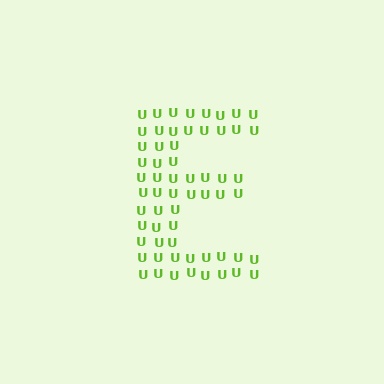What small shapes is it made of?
It is made of small letter U's.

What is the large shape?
The large shape is the letter E.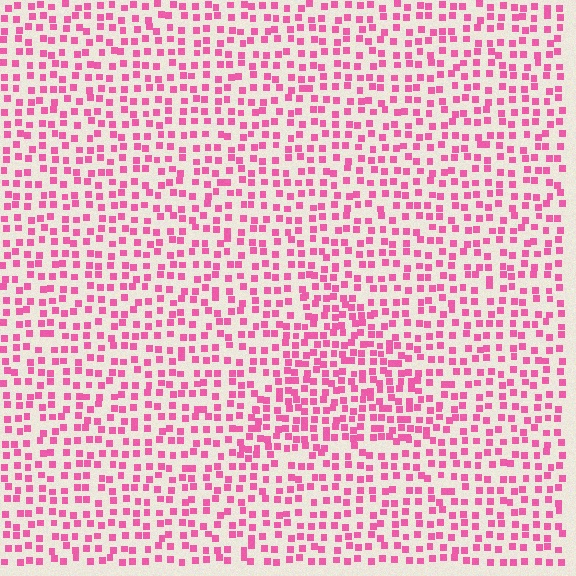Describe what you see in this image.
The image contains small pink elements arranged at two different densities. A triangle-shaped region is visible where the elements are more densely packed than the surrounding area.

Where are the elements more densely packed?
The elements are more densely packed inside the triangle boundary.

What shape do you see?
I see a triangle.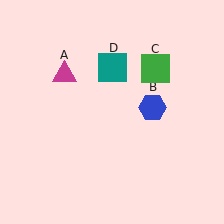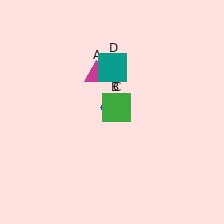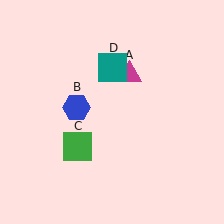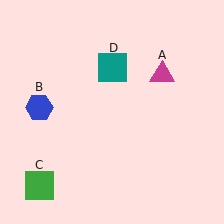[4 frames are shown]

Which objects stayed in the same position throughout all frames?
Teal square (object D) remained stationary.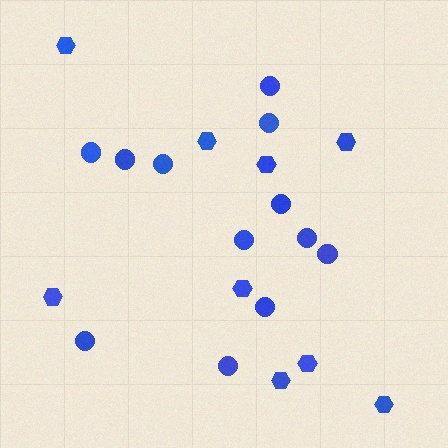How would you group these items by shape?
There are 2 groups: one group of circles (12) and one group of hexagons (9).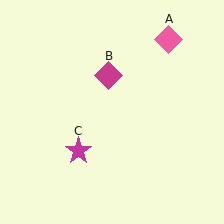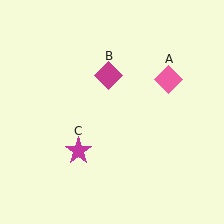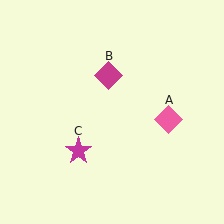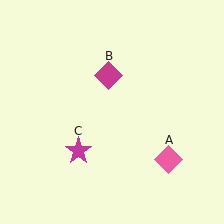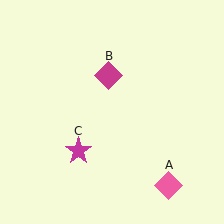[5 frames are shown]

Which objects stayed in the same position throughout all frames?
Magenta diamond (object B) and magenta star (object C) remained stationary.